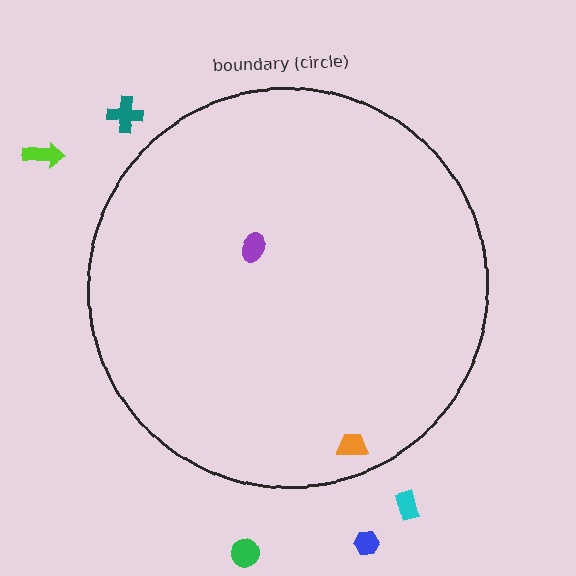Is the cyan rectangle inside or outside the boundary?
Outside.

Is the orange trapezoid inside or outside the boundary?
Inside.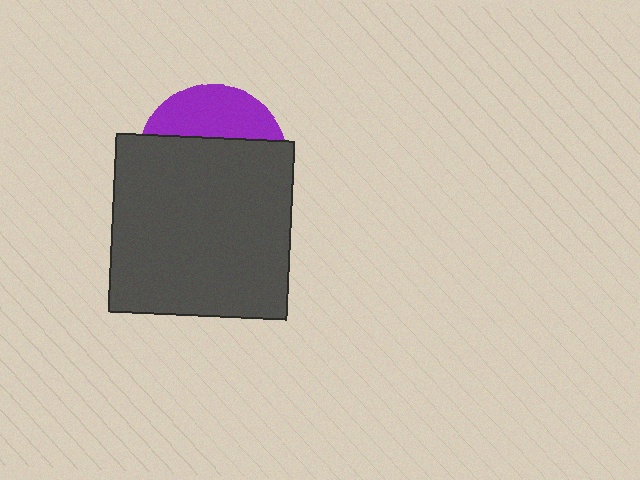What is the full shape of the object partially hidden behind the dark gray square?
The partially hidden object is a purple circle.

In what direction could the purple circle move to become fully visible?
The purple circle could move up. That would shift it out from behind the dark gray square entirely.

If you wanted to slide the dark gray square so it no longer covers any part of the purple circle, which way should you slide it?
Slide it down — that is the most direct way to separate the two shapes.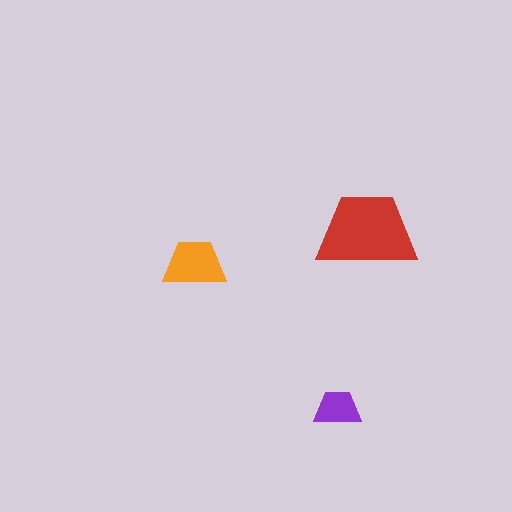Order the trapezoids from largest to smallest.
the red one, the orange one, the purple one.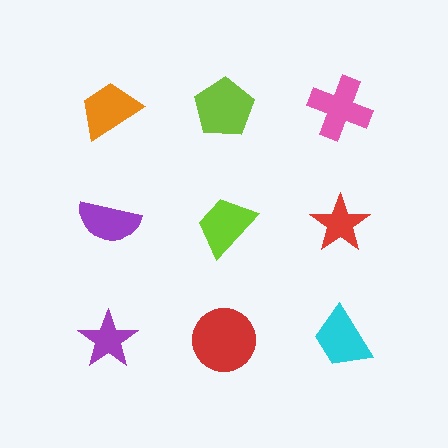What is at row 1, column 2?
A lime pentagon.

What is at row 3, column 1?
A purple star.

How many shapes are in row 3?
3 shapes.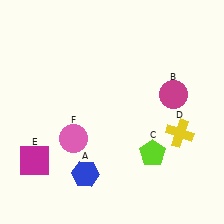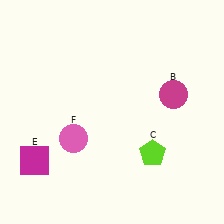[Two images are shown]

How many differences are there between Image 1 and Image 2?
There are 2 differences between the two images.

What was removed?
The yellow cross (D), the blue hexagon (A) were removed in Image 2.